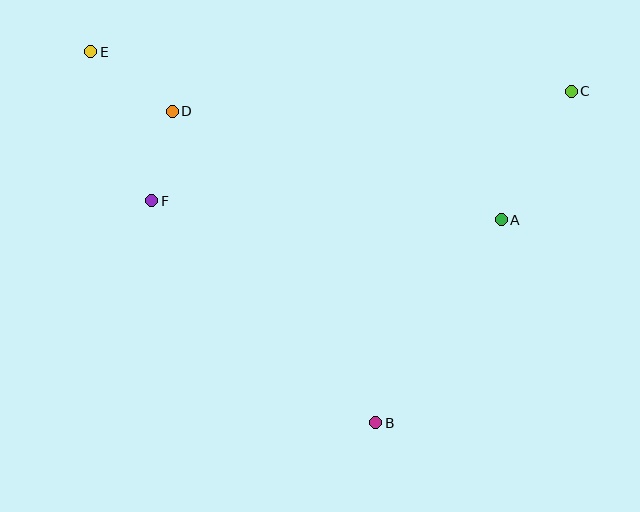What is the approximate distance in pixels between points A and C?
The distance between A and C is approximately 146 pixels.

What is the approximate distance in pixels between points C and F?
The distance between C and F is approximately 434 pixels.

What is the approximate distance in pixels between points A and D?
The distance between A and D is approximately 347 pixels.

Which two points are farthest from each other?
Points C and E are farthest from each other.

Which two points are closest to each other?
Points D and F are closest to each other.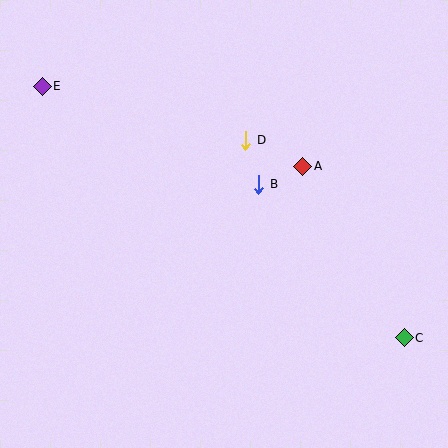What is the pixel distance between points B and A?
The distance between B and A is 48 pixels.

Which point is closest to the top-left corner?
Point E is closest to the top-left corner.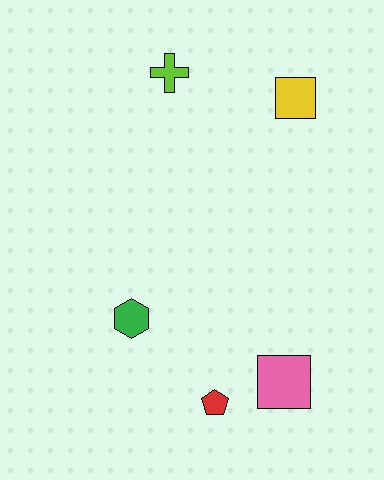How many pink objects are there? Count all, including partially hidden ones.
There is 1 pink object.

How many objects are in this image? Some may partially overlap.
There are 5 objects.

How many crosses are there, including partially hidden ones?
There is 1 cross.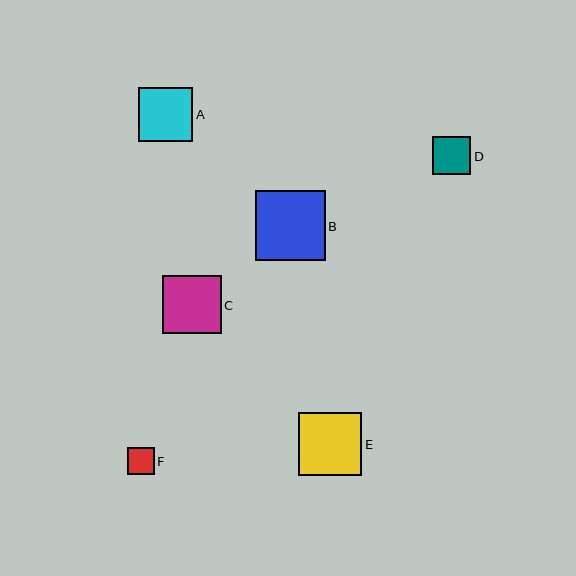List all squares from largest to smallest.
From largest to smallest: B, E, C, A, D, F.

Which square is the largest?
Square B is the largest with a size of approximately 70 pixels.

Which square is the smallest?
Square F is the smallest with a size of approximately 27 pixels.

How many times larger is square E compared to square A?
Square E is approximately 1.2 times the size of square A.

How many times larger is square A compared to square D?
Square A is approximately 1.4 times the size of square D.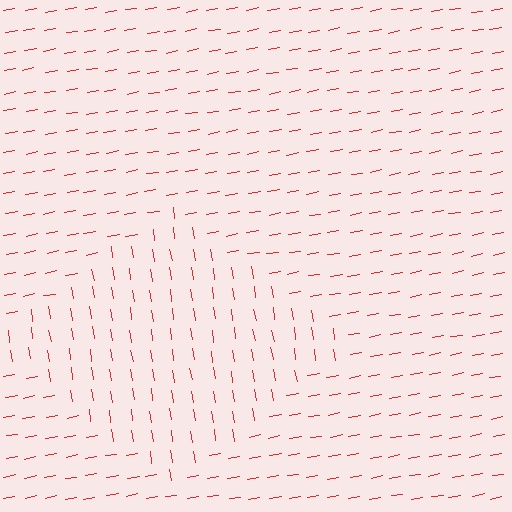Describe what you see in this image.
The image is filled with small red line segments. A diamond region in the image has lines oriented differently from the surrounding lines, creating a visible texture boundary.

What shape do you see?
I see a diamond.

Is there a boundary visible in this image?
Yes, there is a texture boundary formed by a change in line orientation.